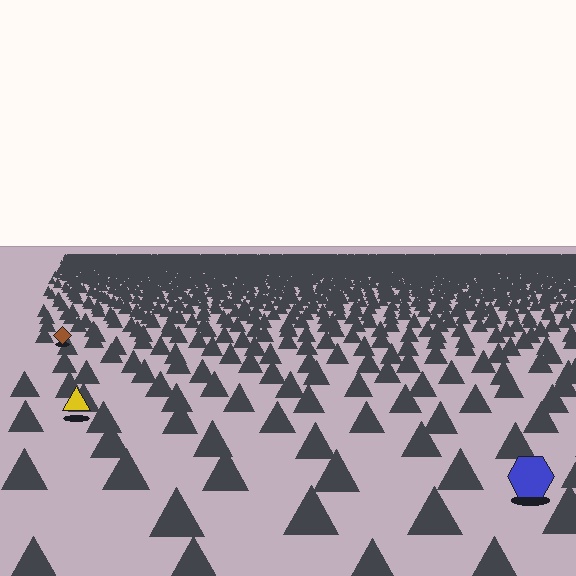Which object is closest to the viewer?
The blue hexagon is closest. The texture marks near it are larger and more spread out.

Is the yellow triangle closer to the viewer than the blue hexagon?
No. The blue hexagon is closer — you can tell from the texture gradient: the ground texture is coarser near it.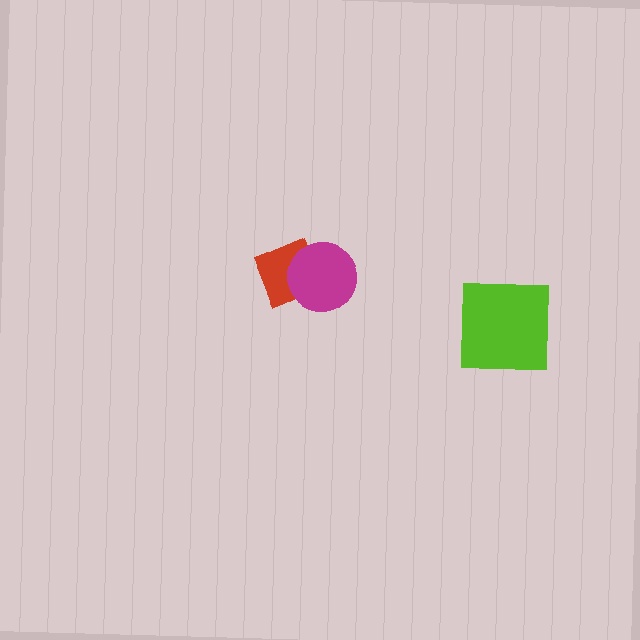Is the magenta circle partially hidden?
No, no other shape covers it.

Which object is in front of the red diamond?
The magenta circle is in front of the red diamond.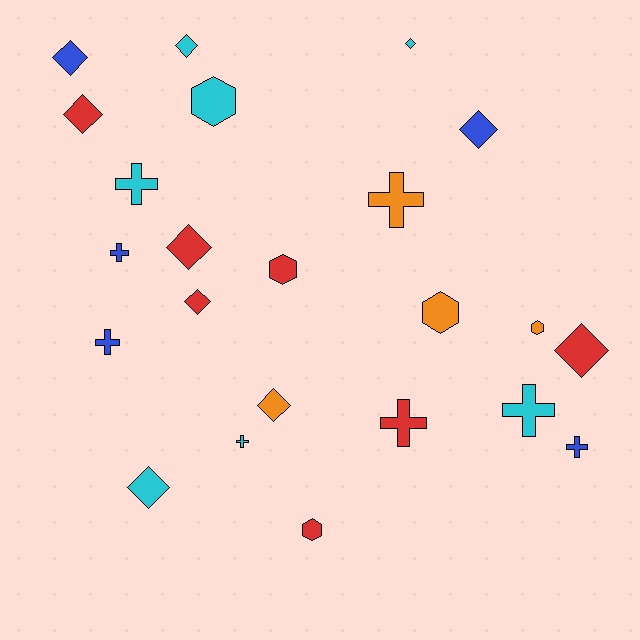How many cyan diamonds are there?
There are 3 cyan diamonds.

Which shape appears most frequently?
Diamond, with 10 objects.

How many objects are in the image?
There are 23 objects.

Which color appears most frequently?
Cyan, with 7 objects.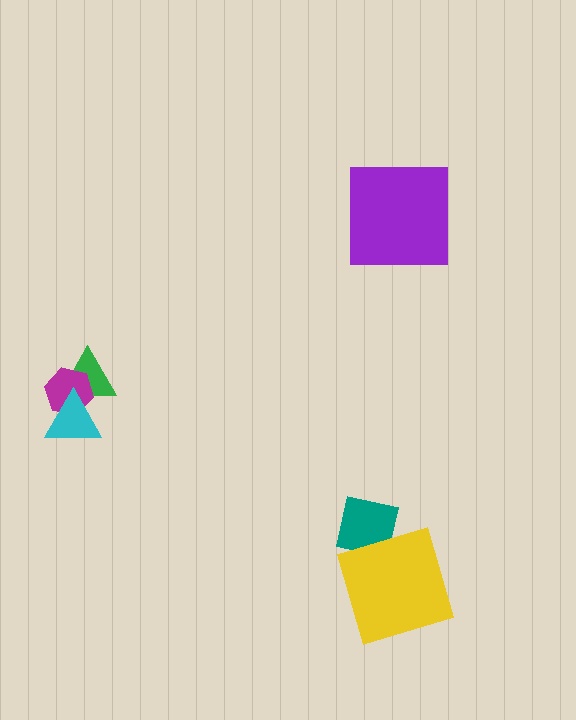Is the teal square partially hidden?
Yes, it is partially covered by another shape.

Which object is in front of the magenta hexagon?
The cyan triangle is in front of the magenta hexagon.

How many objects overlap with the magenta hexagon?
2 objects overlap with the magenta hexagon.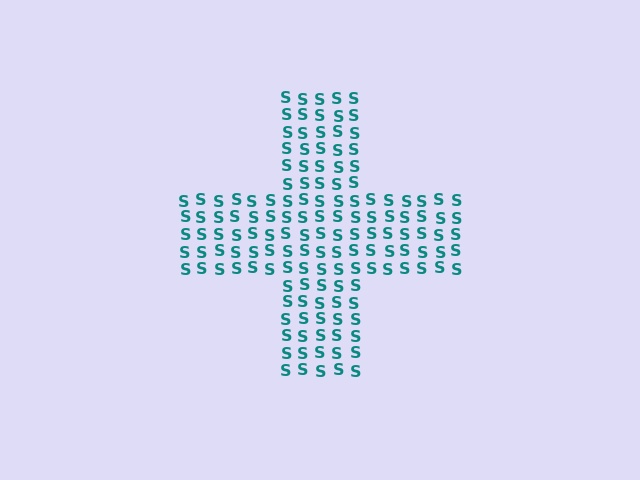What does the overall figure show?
The overall figure shows a cross.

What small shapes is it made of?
It is made of small letter S's.